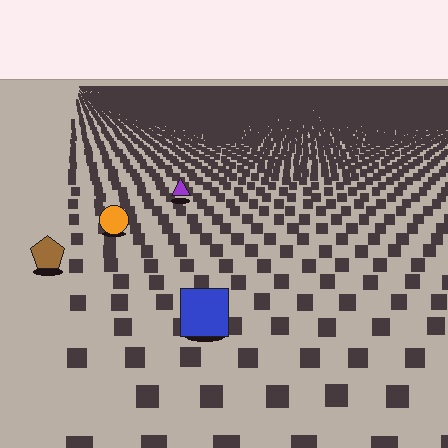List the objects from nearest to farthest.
From nearest to farthest: the blue square, the brown pentagon, the orange circle, the purple triangle.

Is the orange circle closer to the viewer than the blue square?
No. The blue square is closer — you can tell from the texture gradient: the ground texture is coarser near it.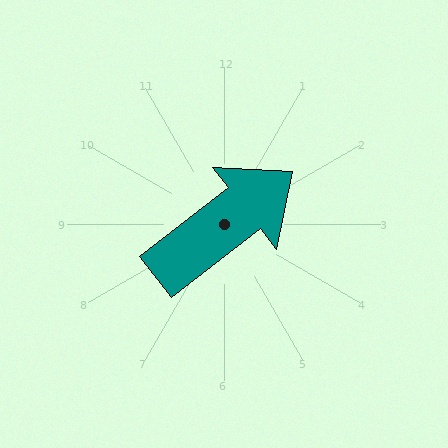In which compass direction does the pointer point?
Northeast.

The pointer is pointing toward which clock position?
Roughly 2 o'clock.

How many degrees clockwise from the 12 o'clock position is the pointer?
Approximately 52 degrees.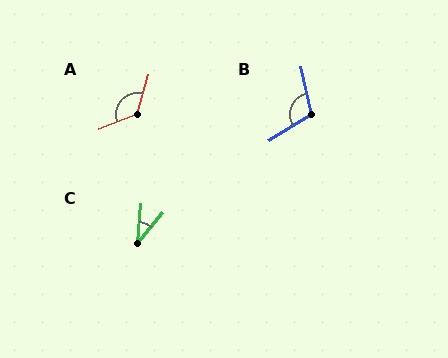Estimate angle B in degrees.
Approximately 109 degrees.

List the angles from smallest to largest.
C (34°), B (109°), A (127°).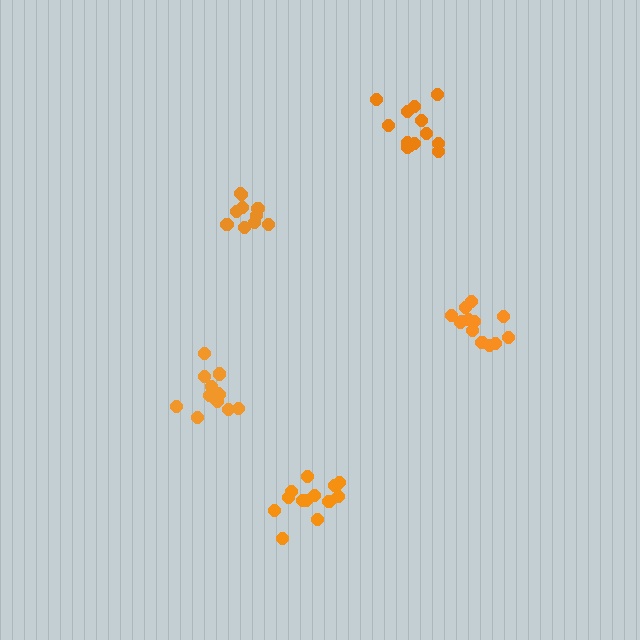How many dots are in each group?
Group 1: 13 dots, Group 2: 10 dots, Group 3: 13 dots, Group 4: 13 dots, Group 5: 15 dots (64 total).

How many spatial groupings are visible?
There are 5 spatial groupings.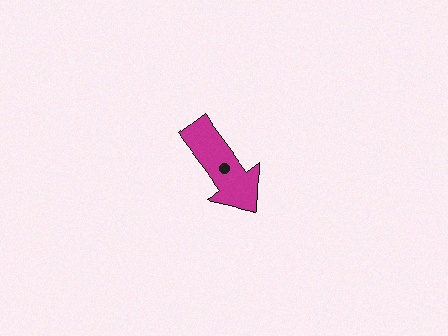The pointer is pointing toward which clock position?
Roughly 5 o'clock.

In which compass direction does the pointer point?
Southeast.